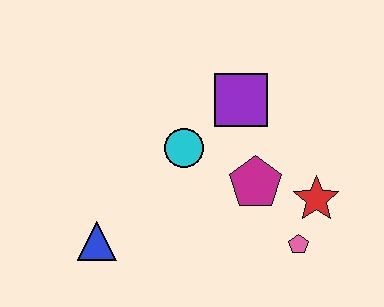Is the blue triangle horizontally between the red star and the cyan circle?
No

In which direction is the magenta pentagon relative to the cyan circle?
The magenta pentagon is to the right of the cyan circle.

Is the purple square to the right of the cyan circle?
Yes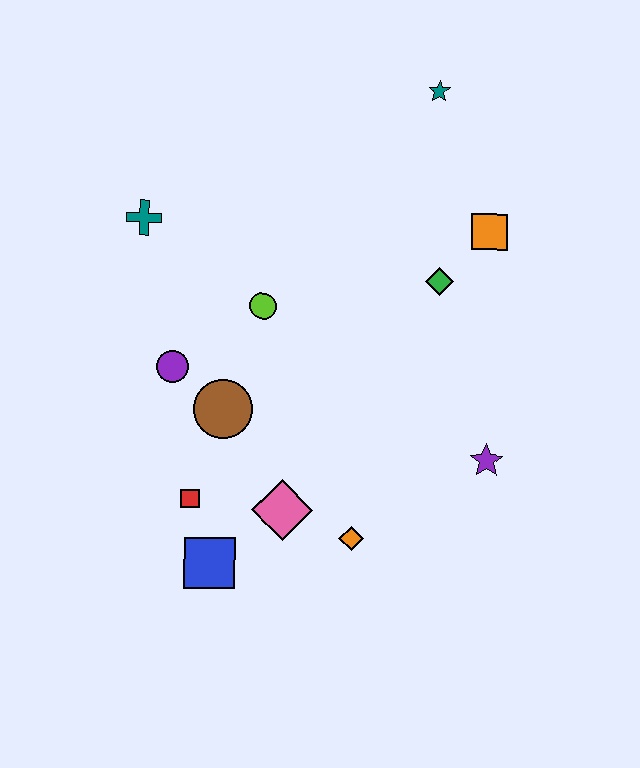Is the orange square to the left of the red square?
No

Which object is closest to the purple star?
The orange diamond is closest to the purple star.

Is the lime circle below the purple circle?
No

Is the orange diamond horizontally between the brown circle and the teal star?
Yes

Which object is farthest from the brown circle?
The teal star is farthest from the brown circle.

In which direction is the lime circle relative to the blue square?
The lime circle is above the blue square.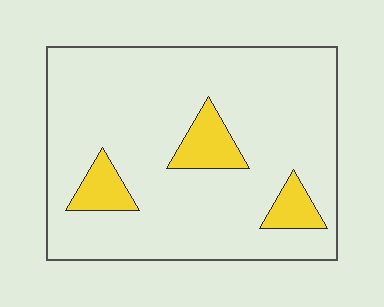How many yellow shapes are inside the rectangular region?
3.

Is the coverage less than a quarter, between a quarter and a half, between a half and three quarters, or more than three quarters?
Less than a quarter.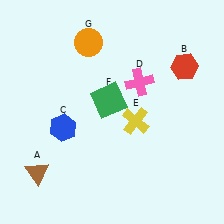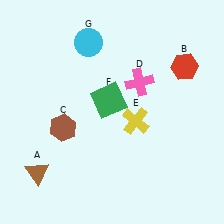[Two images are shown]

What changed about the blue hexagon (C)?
In Image 1, C is blue. In Image 2, it changed to brown.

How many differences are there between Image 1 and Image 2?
There are 2 differences between the two images.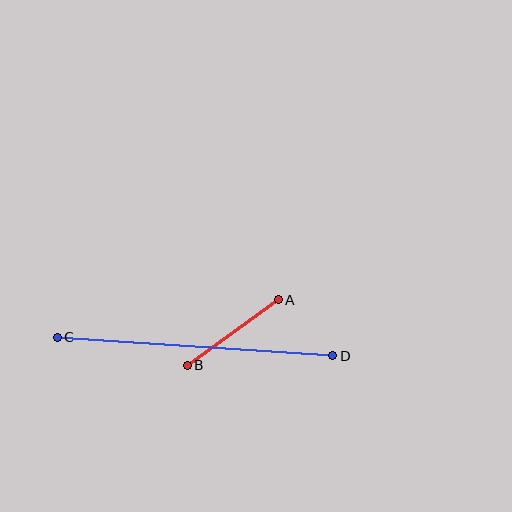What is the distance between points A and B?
The distance is approximately 112 pixels.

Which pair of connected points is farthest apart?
Points C and D are farthest apart.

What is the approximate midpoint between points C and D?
The midpoint is at approximately (195, 346) pixels.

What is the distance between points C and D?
The distance is approximately 276 pixels.